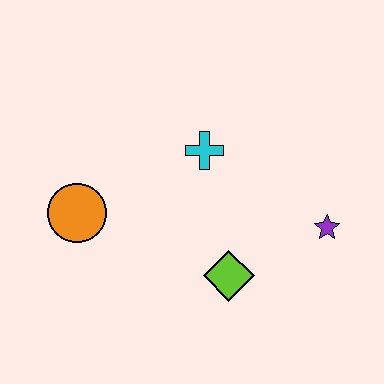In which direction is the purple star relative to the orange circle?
The purple star is to the right of the orange circle.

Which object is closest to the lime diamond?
The purple star is closest to the lime diamond.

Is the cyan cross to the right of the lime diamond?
No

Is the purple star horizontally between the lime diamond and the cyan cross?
No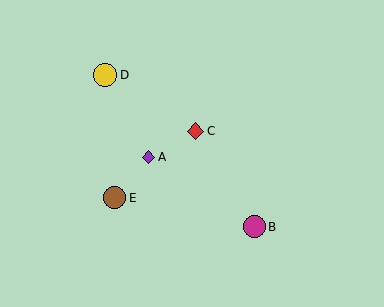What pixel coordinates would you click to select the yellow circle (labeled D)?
Click at (105, 75) to select the yellow circle D.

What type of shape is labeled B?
Shape B is a magenta circle.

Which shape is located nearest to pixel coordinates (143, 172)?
The purple diamond (labeled A) at (148, 157) is nearest to that location.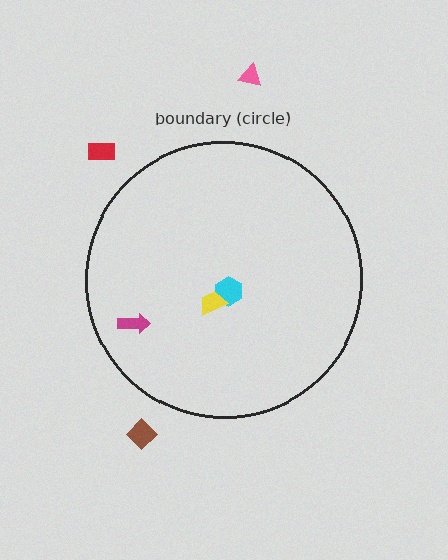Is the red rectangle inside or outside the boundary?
Outside.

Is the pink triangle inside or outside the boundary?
Outside.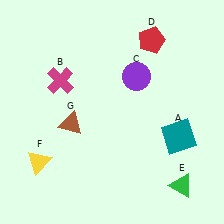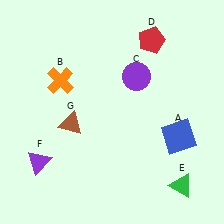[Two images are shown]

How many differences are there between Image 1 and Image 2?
There are 3 differences between the two images.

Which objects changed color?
A changed from teal to blue. B changed from magenta to orange. F changed from yellow to purple.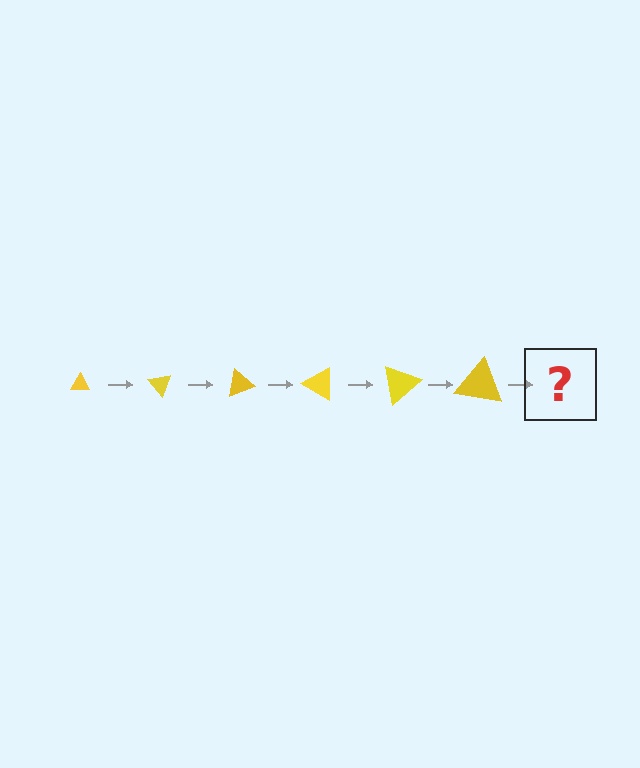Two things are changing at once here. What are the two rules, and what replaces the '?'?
The two rules are that the triangle grows larger each step and it rotates 50 degrees each step. The '?' should be a triangle, larger than the previous one and rotated 300 degrees from the start.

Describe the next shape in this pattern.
It should be a triangle, larger than the previous one and rotated 300 degrees from the start.